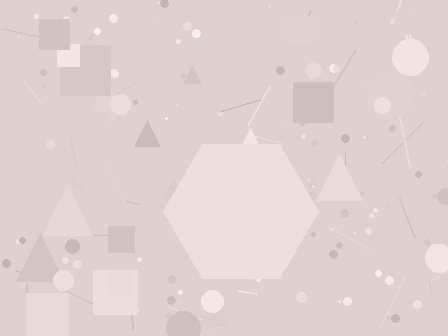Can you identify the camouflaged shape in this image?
The camouflaged shape is a hexagon.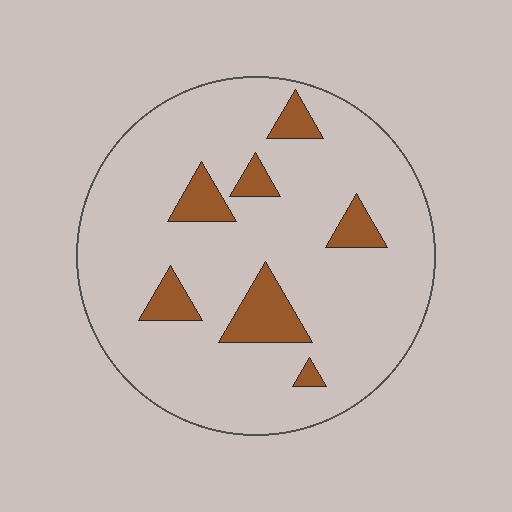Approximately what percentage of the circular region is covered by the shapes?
Approximately 15%.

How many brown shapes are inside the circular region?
7.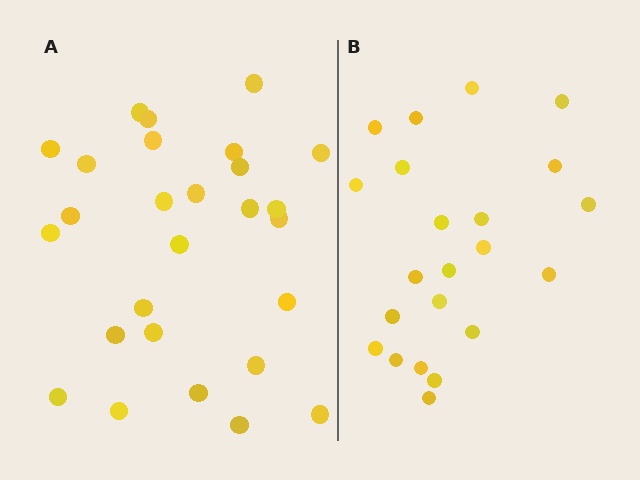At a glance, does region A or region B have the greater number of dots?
Region A (the left region) has more dots.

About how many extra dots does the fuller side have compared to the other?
Region A has about 5 more dots than region B.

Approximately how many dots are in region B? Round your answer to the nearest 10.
About 20 dots. (The exact count is 22, which rounds to 20.)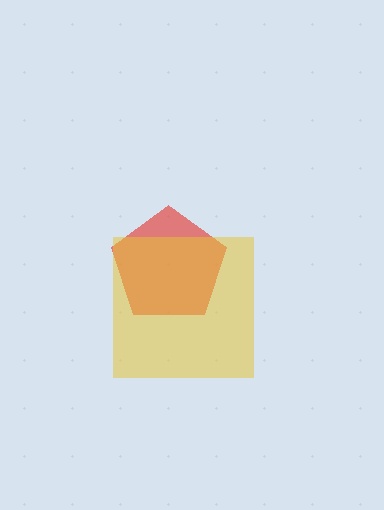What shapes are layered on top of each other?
The layered shapes are: a red pentagon, a yellow square.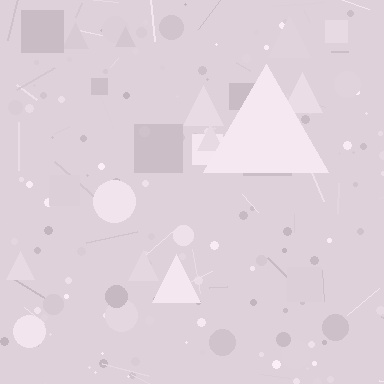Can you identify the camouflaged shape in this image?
The camouflaged shape is a triangle.